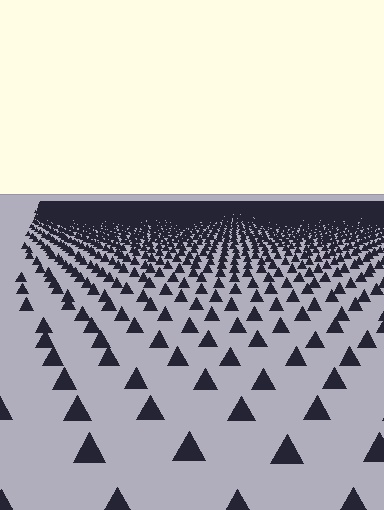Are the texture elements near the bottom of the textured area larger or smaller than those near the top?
Larger. Near the bottom, elements are closer to the viewer and appear at a bigger on-screen size.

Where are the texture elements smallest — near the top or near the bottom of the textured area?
Near the top.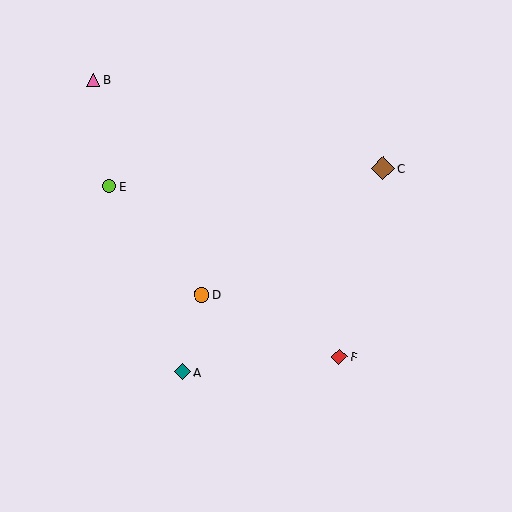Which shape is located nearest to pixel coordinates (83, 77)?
The pink triangle (labeled B) at (94, 80) is nearest to that location.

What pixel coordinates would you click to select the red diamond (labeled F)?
Click at (339, 357) to select the red diamond F.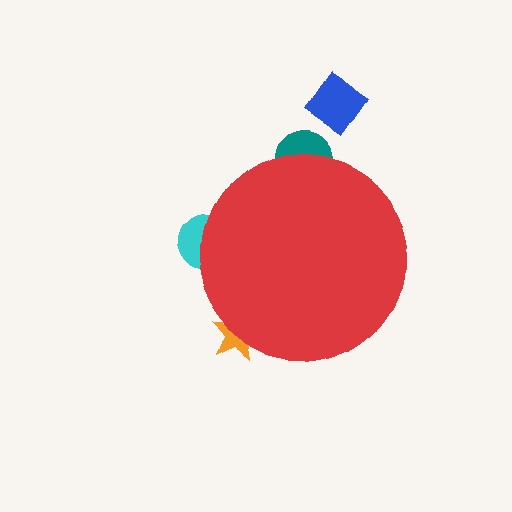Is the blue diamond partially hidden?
No, the blue diamond is fully visible.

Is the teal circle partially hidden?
Yes, the teal circle is partially hidden behind the red circle.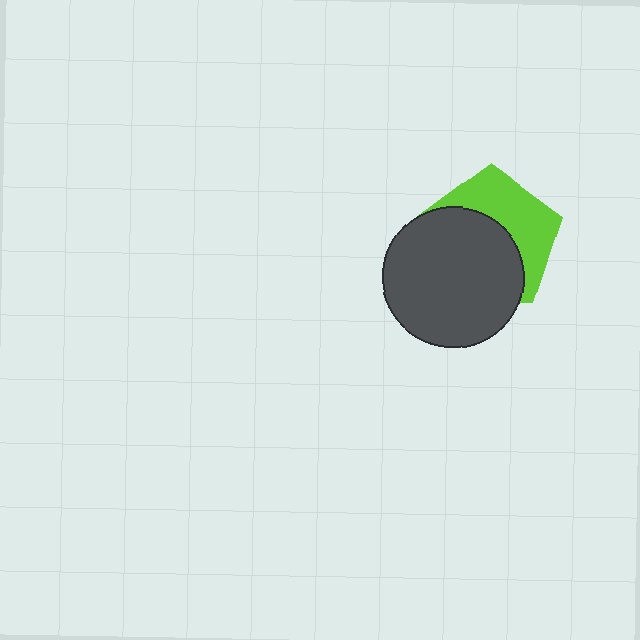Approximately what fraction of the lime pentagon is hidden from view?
Roughly 57% of the lime pentagon is hidden behind the dark gray circle.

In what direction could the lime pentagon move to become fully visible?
The lime pentagon could move toward the upper-right. That would shift it out from behind the dark gray circle entirely.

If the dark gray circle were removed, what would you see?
You would see the complete lime pentagon.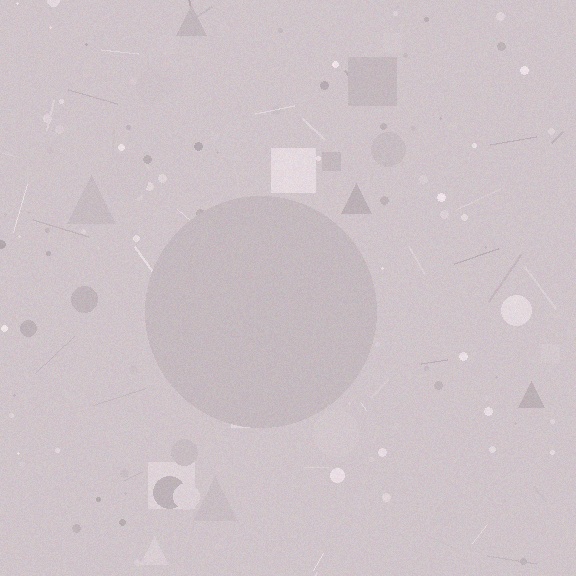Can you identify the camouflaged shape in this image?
The camouflaged shape is a circle.